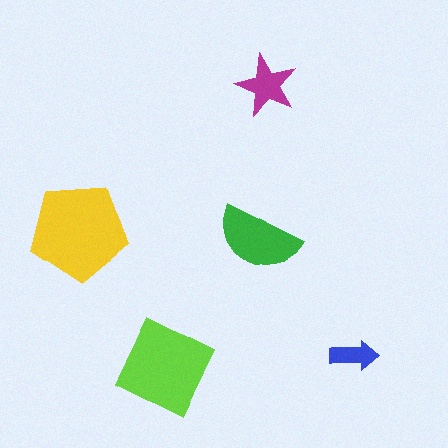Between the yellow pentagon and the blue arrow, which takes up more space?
The yellow pentagon.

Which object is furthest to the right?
The blue arrow is rightmost.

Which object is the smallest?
The blue arrow.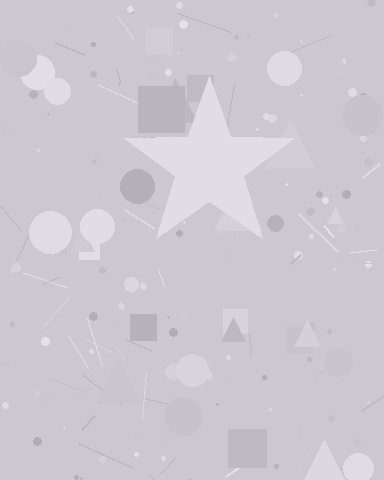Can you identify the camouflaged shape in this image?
The camouflaged shape is a star.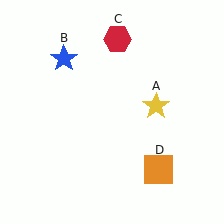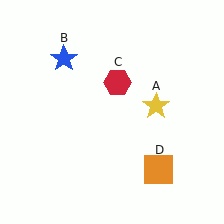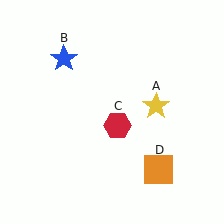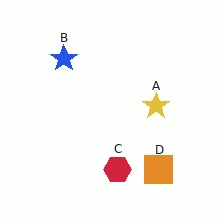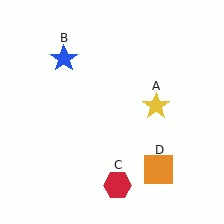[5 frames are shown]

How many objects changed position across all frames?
1 object changed position: red hexagon (object C).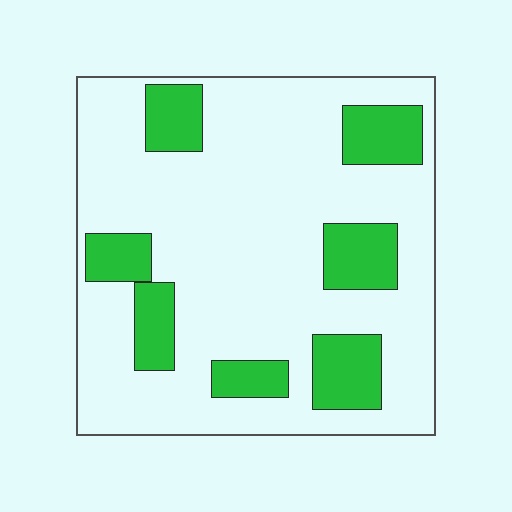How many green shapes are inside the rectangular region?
7.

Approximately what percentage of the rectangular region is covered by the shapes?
Approximately 20%.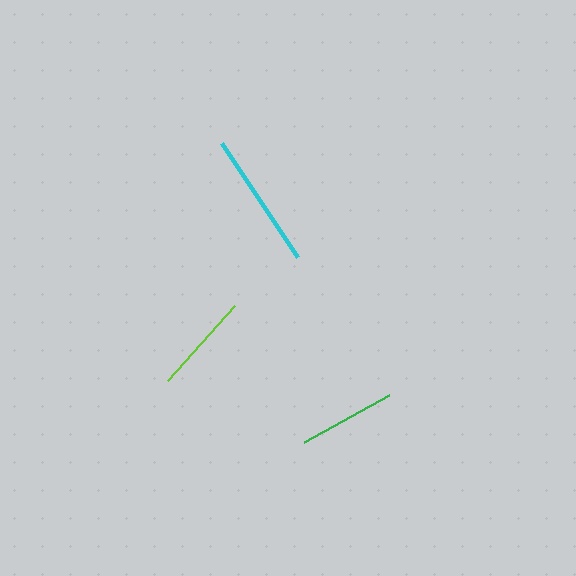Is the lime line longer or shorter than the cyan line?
The cyan line is longer than the lime line.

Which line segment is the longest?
The cyan line is the longest at approximately 137 pixels.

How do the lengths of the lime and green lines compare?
The lime and green lines are approximately the same length.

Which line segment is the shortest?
The green line is the shortest at approximately 97 pixels.